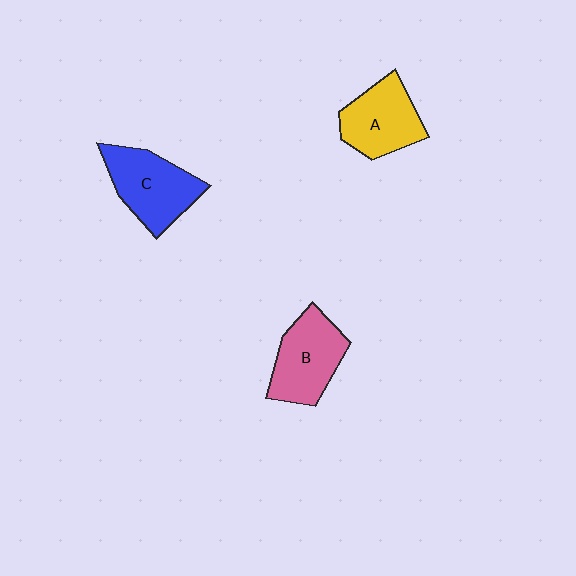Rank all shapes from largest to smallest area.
From largest to smallest: C (blue), B (pink), A (yellow).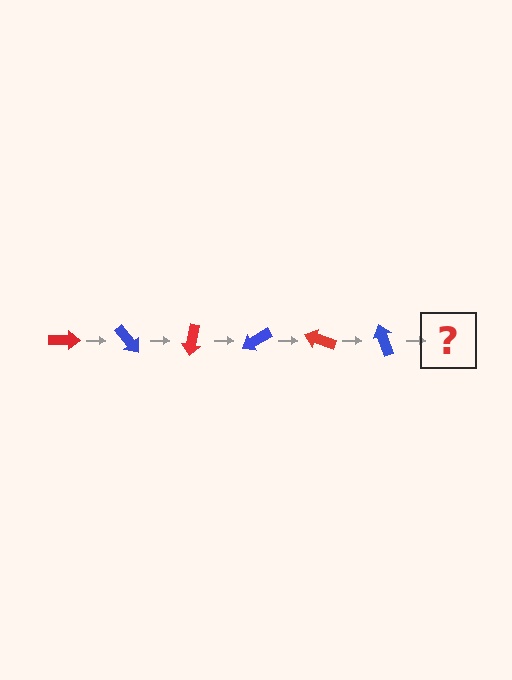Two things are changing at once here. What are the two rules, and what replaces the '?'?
The two rules are that it rotates 50 degrees each step and the color cycles through red and blue. The '?' should be a red arrow, rotated 300 degrees from the start.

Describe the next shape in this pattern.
It should be a red arrow, rotated 300 degrees from the start.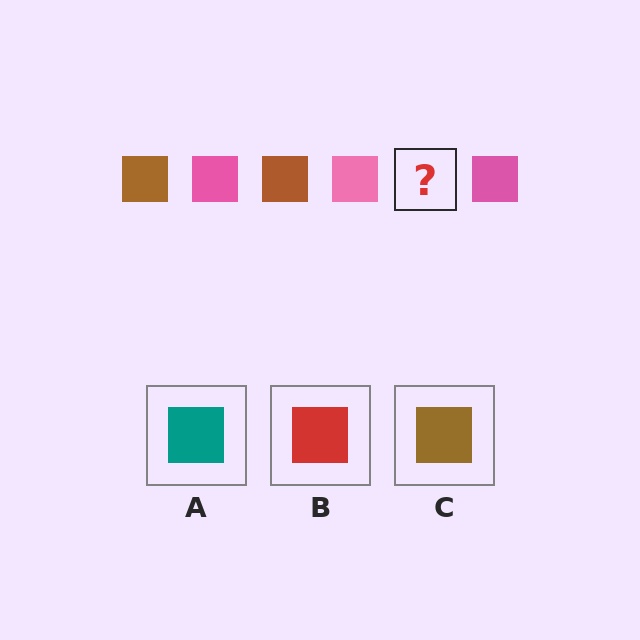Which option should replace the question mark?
Option C.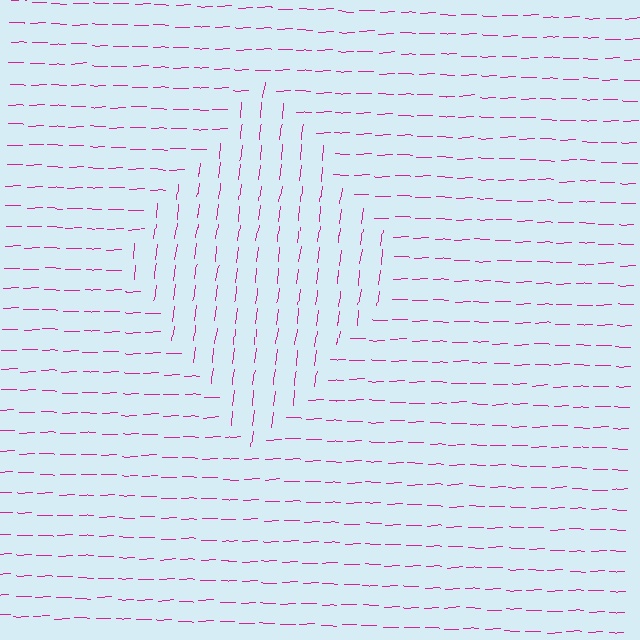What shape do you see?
I see a diamond.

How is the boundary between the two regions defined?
The boundary is defined purely by a change in line orientation (approximately 81 degrees difference). All lines are the same color and thickness.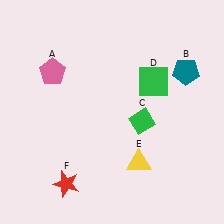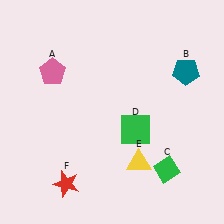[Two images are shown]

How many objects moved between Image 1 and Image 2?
2 objects moved between the two images.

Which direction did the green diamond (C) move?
The green diamond (C) moved down.